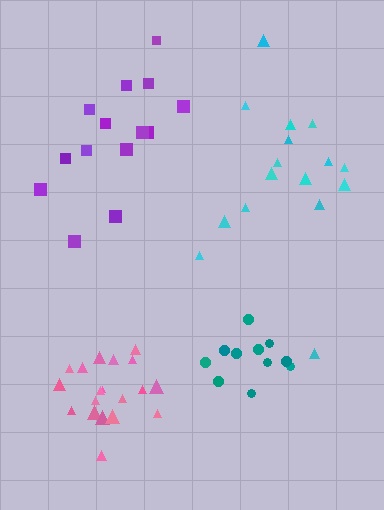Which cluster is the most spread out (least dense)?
Cyan.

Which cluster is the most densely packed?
Teal.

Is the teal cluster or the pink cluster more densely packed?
Teal.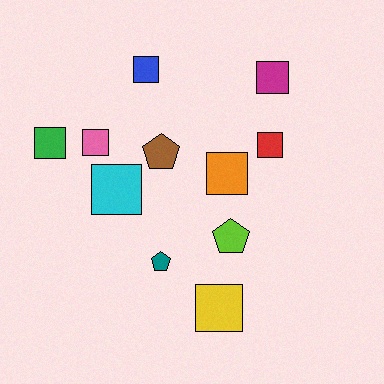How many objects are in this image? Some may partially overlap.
There are 11 objects.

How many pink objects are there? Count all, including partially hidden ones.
There is 1 pink object.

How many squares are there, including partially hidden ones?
There are 8 squares.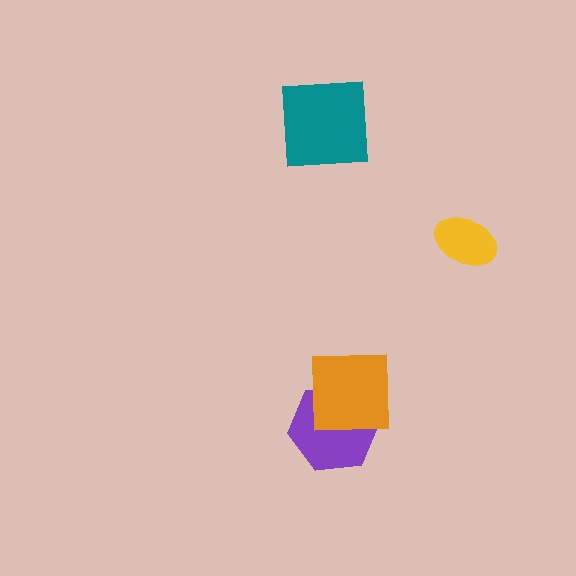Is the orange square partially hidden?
No, no other shape covers it.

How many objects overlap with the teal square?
0 objects overlap with the teal square.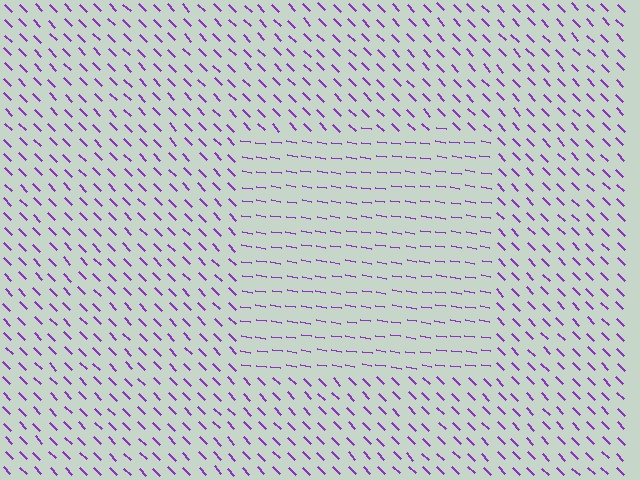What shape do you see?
I see a rectangle.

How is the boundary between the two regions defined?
The boundary is defined purely by a change in line orientation (approximately 36 degrees difference). All lines are the same color and thickness.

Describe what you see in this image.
The image is filled with small purple line segments. A rectangle region in the image has lines oriented differently from the surrounding lines, creating a visible texture boundary.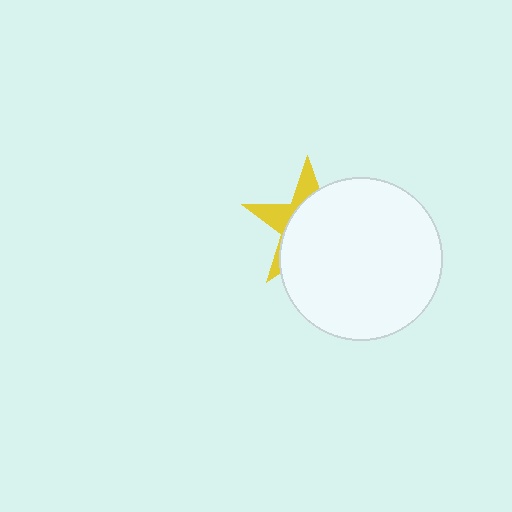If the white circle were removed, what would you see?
You would see the complete yellow star.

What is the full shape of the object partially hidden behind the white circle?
The partially hidden object is a yellow star.